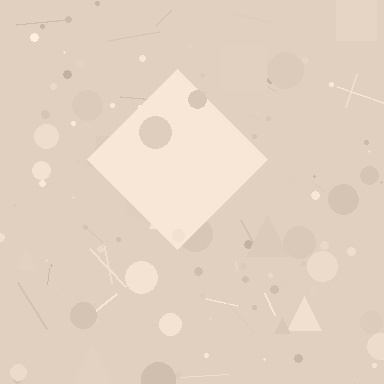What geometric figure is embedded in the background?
A diamond is embedded in the background.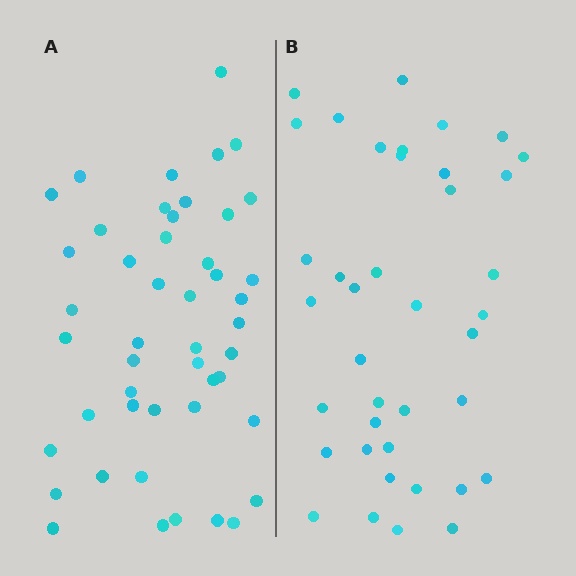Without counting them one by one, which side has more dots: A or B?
Region A (the left region) has more dots.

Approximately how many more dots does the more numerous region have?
Region A has roughly 8 or so more dots than region B.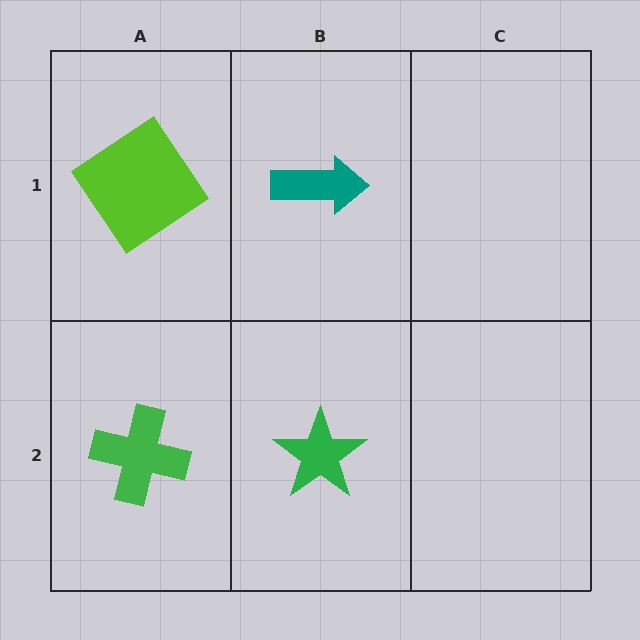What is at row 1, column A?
A lime diamond.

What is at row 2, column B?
A green star.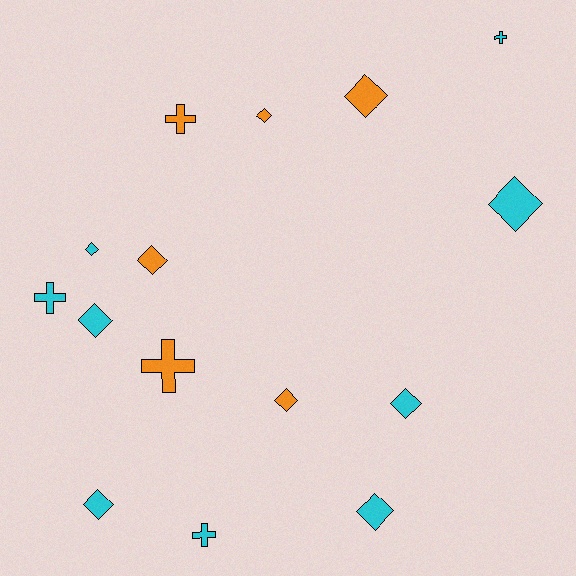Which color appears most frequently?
Cyan, with 9 objects.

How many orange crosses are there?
There are 2 orange crosses.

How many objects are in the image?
There are 15 objects.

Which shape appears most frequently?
Diamond, with 10 objects.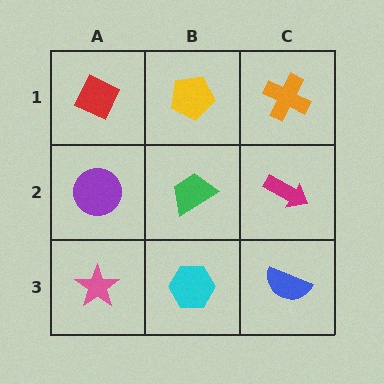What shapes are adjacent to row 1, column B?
A green trapezoid (row 2, column B), a red diamond (row 1, column A), an orange cross (row 1, column C).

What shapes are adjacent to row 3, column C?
A magenta arrow (row 2, column C), a cyan hexagon (row 3, column B).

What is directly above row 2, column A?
A red diamond.